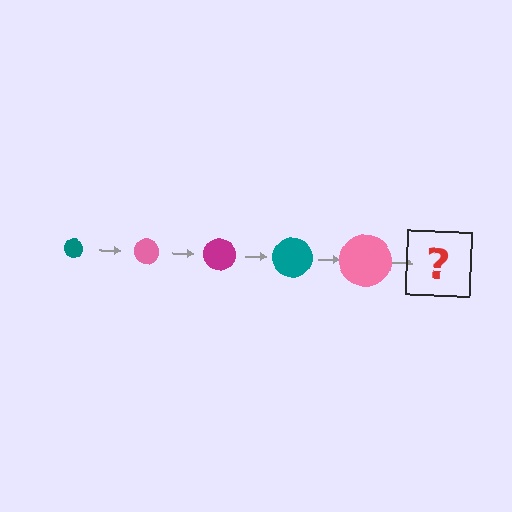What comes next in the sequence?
The next element should be a magenta circle, larger than the previous one.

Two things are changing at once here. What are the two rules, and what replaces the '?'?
The two rules are that the circle grows larger each step and the color cycles through teal, pink, and magenta. The '?' should be a magenta circle, larger than the previous one.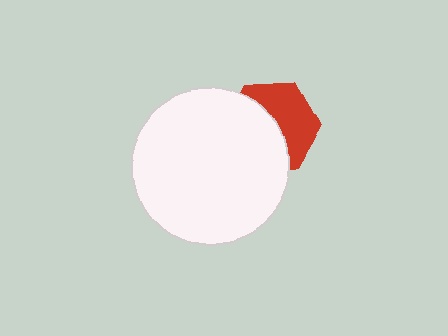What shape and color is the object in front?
The object in front is a white circle.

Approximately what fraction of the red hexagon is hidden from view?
Roughly 52% of the red hexagon is hidden behind the white circle.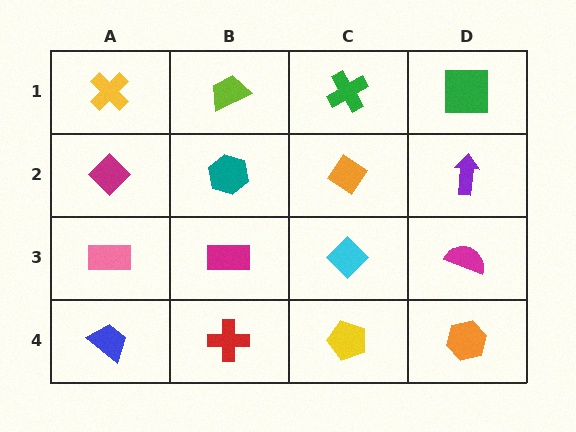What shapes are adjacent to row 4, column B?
A magenta rectangle (row 3, column B), a blue trapezoid (row 4, column A), a yellow pentagon (row 4, column C).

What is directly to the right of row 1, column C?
A green square.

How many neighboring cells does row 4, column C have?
3.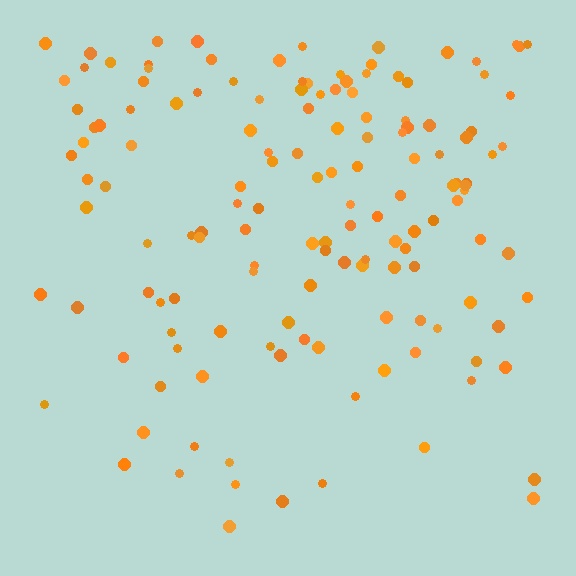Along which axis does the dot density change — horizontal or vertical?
Vertical.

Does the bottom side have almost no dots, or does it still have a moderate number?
Still a moderate number, just noticeably fewer than the top.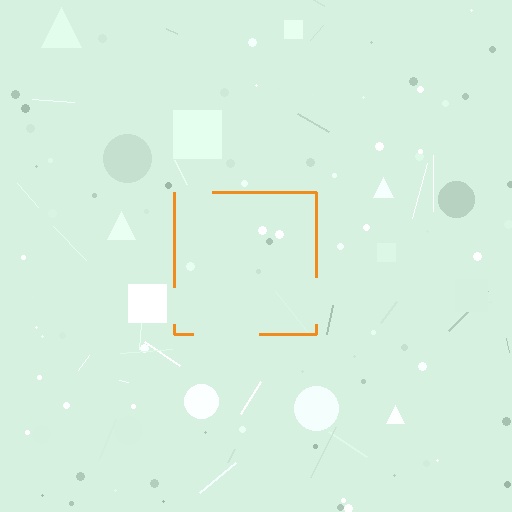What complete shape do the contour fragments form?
The contour fragments form a square.